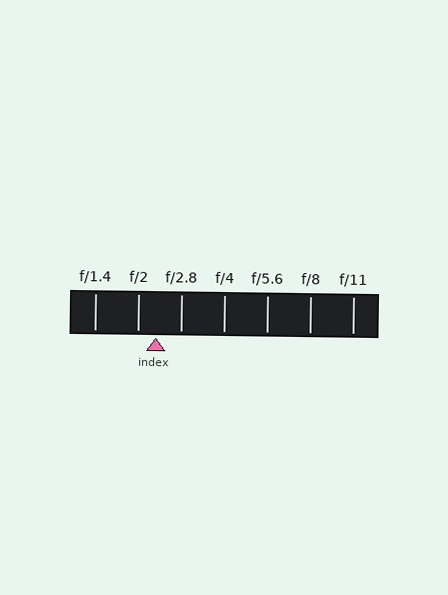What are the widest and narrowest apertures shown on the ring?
The widest aperture shown is f/1.4 and the narrowest is f/11.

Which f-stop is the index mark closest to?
The index mark is closest to f/2.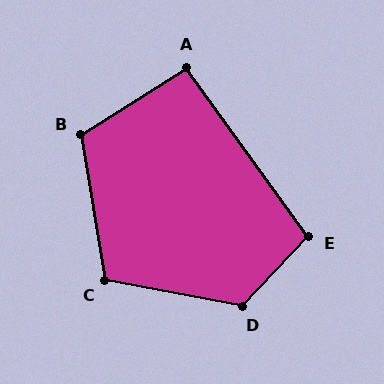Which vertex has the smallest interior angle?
A, at approximately 93 degrees.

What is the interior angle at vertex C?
Approximately 109 degrees (obtuse).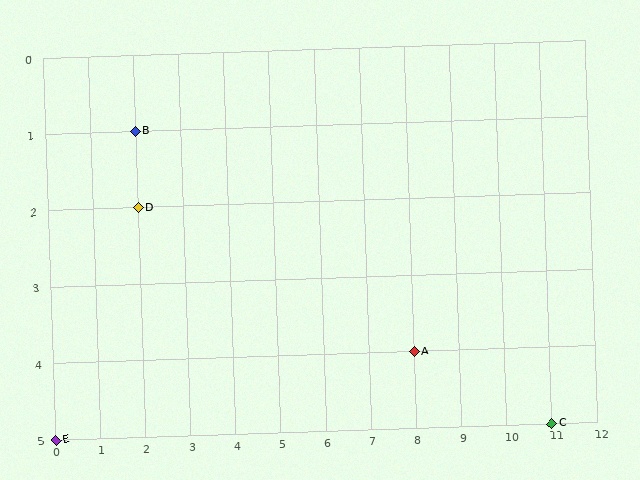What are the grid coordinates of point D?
Point D is at grid coordinates (2, 2).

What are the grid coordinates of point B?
Point B is at grid coordinates (2, 1).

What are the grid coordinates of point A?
Point A is at grid coordinates (8, 4).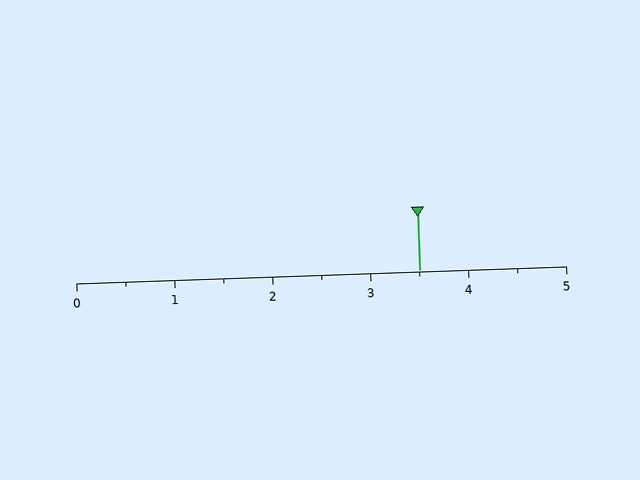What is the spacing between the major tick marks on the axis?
The major ticks are spaced 1 apart.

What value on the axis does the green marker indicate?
The marker indicates approximately 3.5.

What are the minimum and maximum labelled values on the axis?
The axis runs from 0 to 5.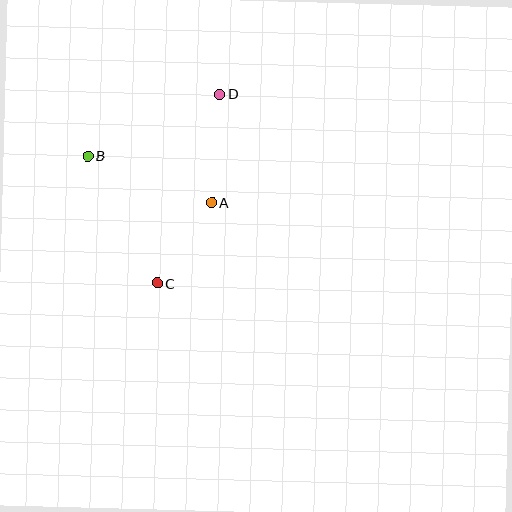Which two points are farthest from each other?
Points C and D are farthest from each other.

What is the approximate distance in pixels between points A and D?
The distance between A and D is approximately 109 pixels.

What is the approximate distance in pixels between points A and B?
The distance between A and B is approximately 132 pixels.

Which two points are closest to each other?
Points A and C are closest to each other.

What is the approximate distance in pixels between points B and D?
The distance between B and D is approximately 146 pixels.